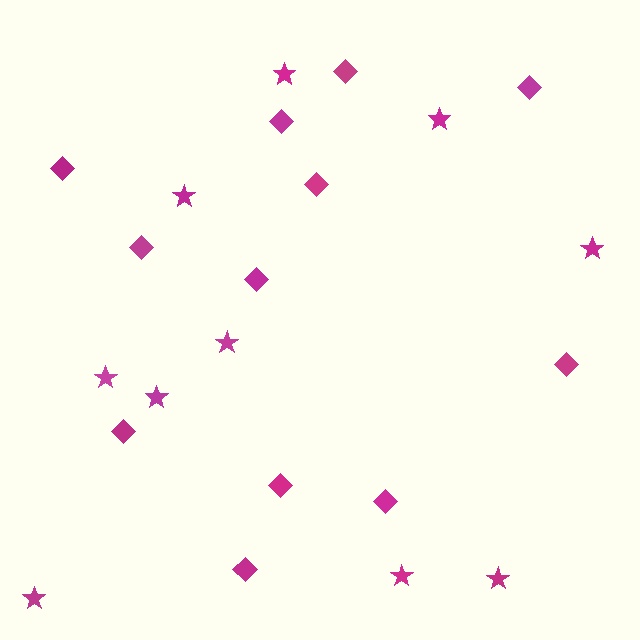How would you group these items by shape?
There are 2 groups: one group of stars (10) and one group of diamonds (12).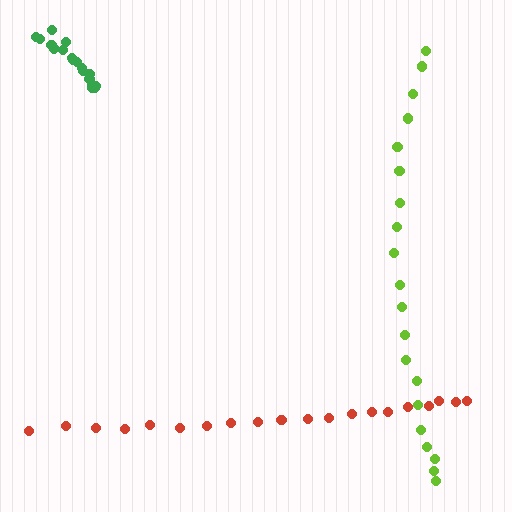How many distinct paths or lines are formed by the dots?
There are 3 distinct paths.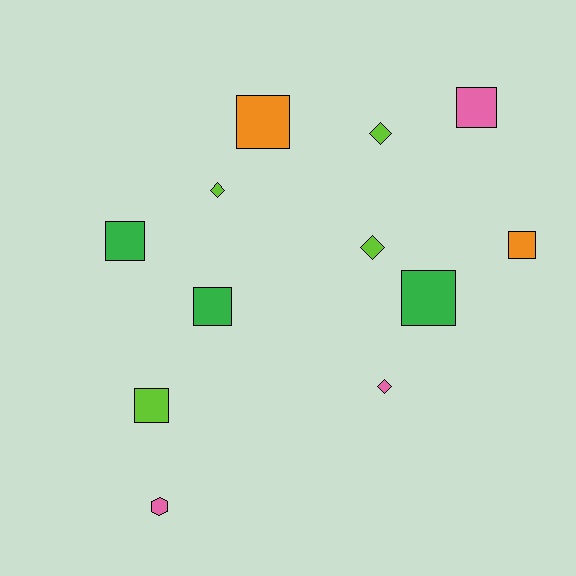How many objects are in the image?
There are 12 objects.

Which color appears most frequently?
Lime, with 4 objects.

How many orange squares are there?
There are 2 orange squares.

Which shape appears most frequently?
Square, with 7 objects.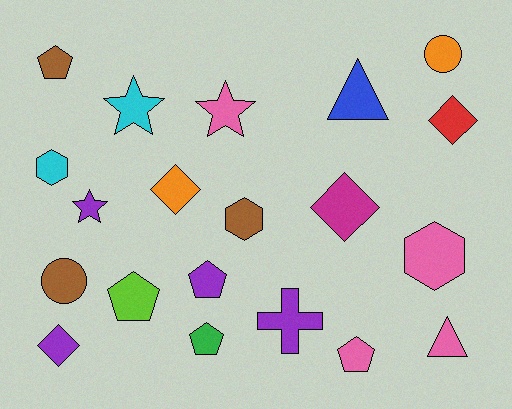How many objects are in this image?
There are 20 objects.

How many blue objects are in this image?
There is 1 blue object.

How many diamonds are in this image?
There are 4 diamonds.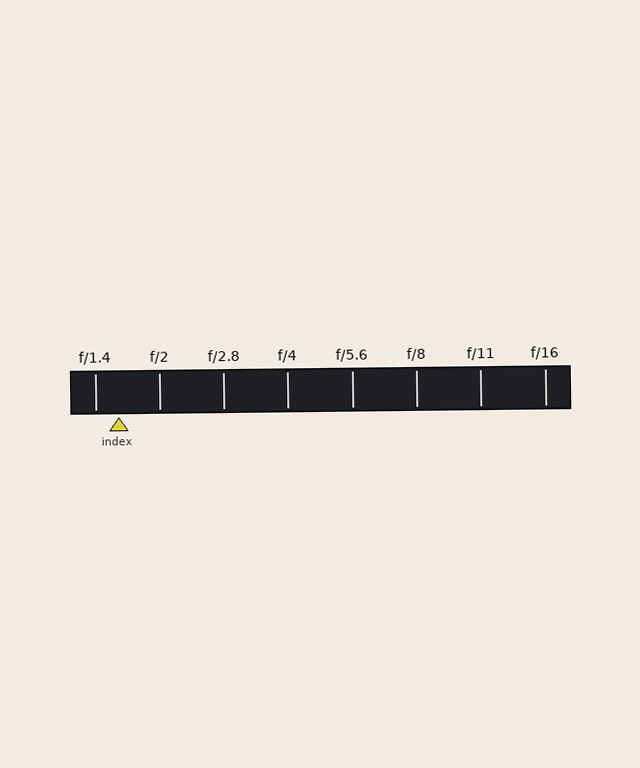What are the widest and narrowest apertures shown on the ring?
The widest aperture shown is f/1.4 and the narrowest is f/16.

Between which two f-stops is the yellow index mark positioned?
The index mark is between f/1.4 and f/2.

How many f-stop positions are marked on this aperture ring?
There are 8 f-stop positions marked.